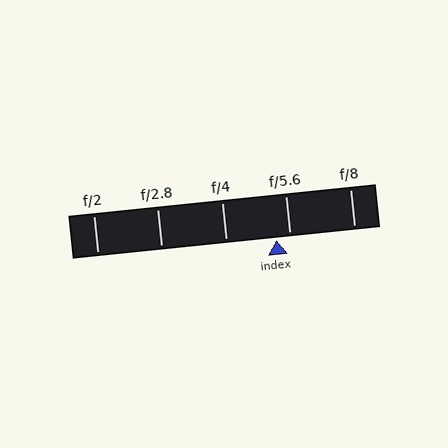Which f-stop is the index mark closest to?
The index mark is closest to f/5.6.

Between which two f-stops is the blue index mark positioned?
The index mark is between f/4 and f/5.6.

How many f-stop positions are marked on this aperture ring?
There are 5 f-stop positions marked.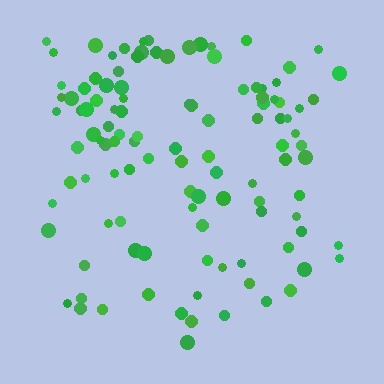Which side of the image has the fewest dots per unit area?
The bottom.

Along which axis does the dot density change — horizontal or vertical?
Vertical.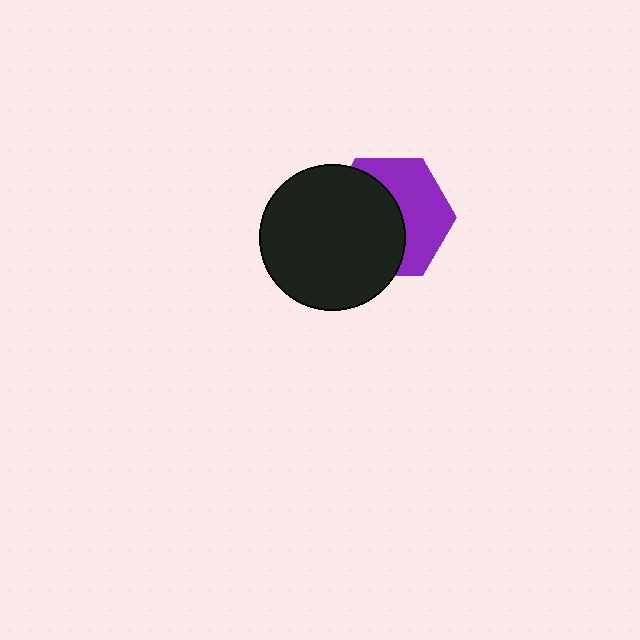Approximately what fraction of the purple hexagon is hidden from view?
Roughly 53% of the purple hexagon is hidden behind the black circle.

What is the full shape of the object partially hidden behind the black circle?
The partially hidden object is a purple hexagon.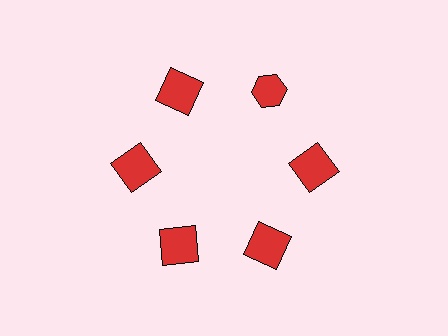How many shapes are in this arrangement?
There are 6 shapes arranged in a ring pattern.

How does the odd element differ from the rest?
It has a different shape: hexagon instead of square.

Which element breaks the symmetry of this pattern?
The red hexagon at roughly the 1 o'clock position breaks the symmetry. All other shapes are red squares.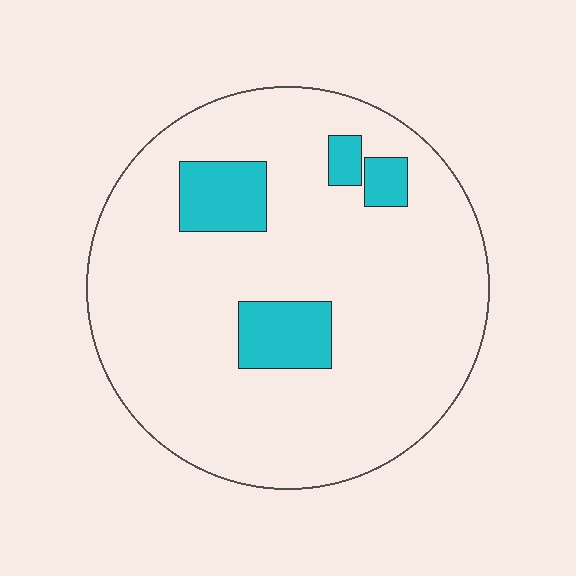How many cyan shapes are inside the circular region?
4.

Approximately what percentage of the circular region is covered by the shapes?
Approximately 15%.